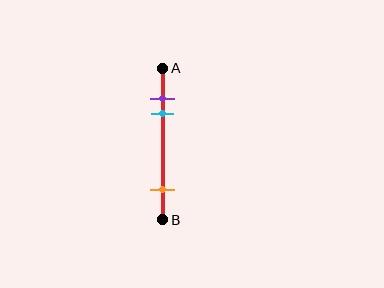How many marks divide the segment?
There are 3 marks dividing the segment.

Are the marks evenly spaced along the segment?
No, the marks are not evenly spaced.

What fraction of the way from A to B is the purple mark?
The purple mark is approximately 20% (0.2) of the way from A to B.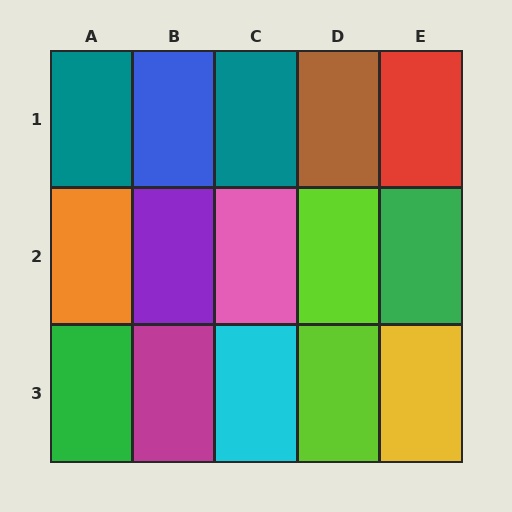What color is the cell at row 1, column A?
Teal.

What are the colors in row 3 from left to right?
Green, magenta, cyan, lime, yellow.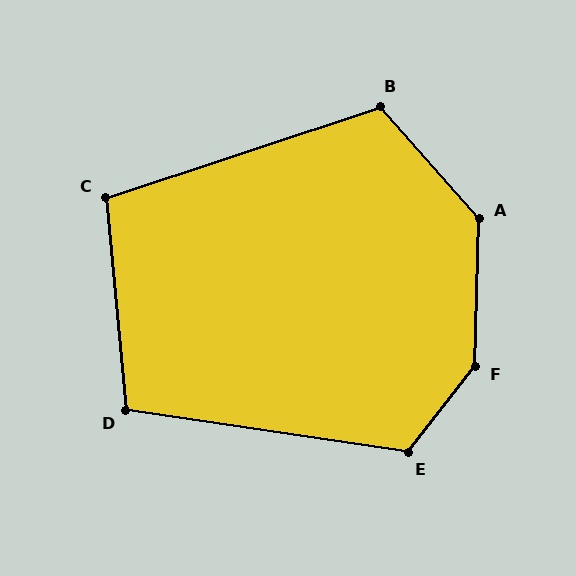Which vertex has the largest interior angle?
F, at approximately 143 degrees.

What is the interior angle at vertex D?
Approximately 104 degrees (obtuse).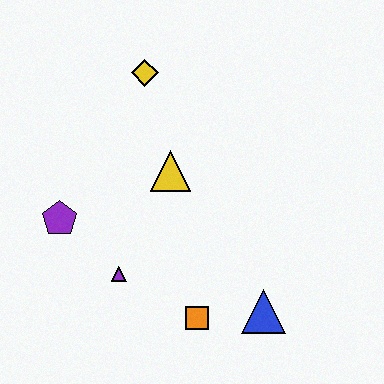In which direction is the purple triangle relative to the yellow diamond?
The purple triangle is below the yellow diamond.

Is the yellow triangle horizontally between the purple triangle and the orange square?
Yes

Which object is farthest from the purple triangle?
The yellow diamond is farthest from the purple triangle.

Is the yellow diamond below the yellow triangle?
No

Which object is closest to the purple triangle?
The purple pentagon is closest to the purple triangle.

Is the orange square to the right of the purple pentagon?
Yes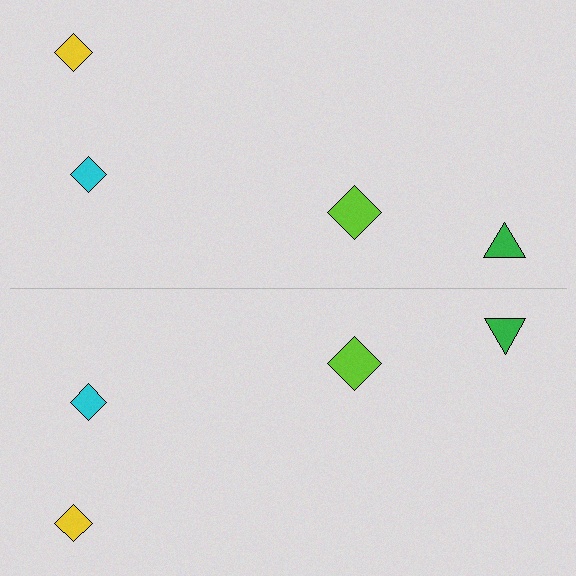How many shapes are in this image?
There are 8 shapes in this image.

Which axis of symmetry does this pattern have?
The pattern has a horizontal axis of symmetry running through the center of the image.